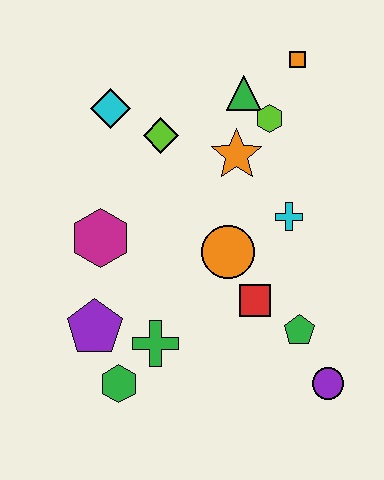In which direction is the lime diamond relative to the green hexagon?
The lime diamond is above the green hexagon.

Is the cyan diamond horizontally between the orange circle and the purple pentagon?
Yes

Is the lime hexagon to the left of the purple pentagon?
No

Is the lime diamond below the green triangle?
Yes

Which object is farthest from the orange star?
The green hexagon is farthest from the orange star.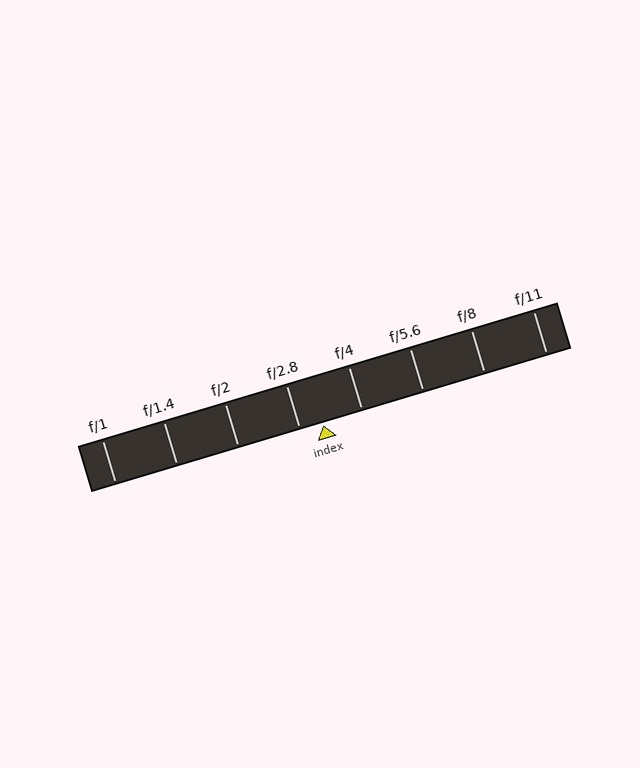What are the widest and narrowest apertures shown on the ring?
The widest aperture shown is f/1 and the narrowest is f/11.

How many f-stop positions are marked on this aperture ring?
There are 8 f-stop positions marked.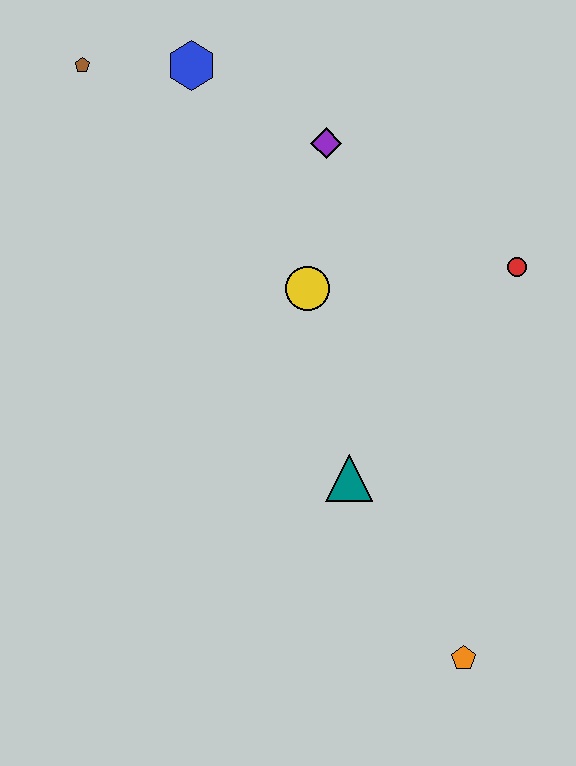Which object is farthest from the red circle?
The brown pentagon is farthest from the red circle.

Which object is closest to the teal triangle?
The yellow circle is closest to the teal triangle.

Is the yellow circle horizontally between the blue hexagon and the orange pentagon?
Yes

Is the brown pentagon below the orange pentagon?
No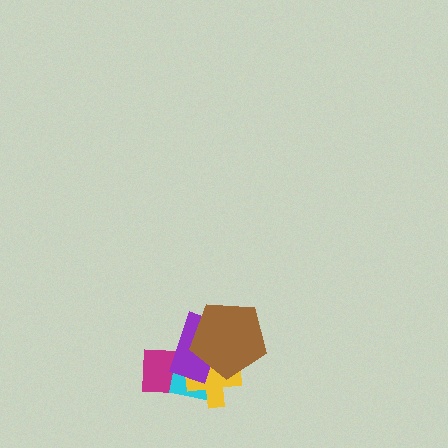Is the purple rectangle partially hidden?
Yes, it is partially covered by another shape.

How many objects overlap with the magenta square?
3 objects overlap with the magenta square.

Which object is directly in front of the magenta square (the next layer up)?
The cyan square is directly in front of the magenta square.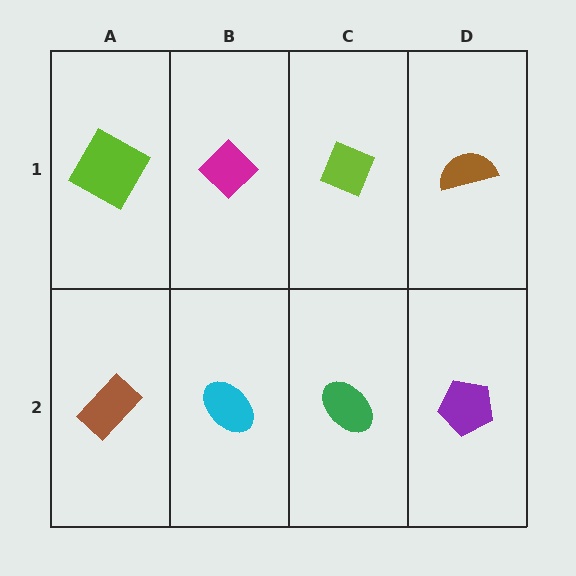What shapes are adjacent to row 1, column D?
A purple pentagon (row 2, column D), a lime diamond (row 1, column C).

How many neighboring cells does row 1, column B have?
3.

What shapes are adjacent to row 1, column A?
A brown rectangle (row 2, column A), a magenta diamond (row 1, column B).